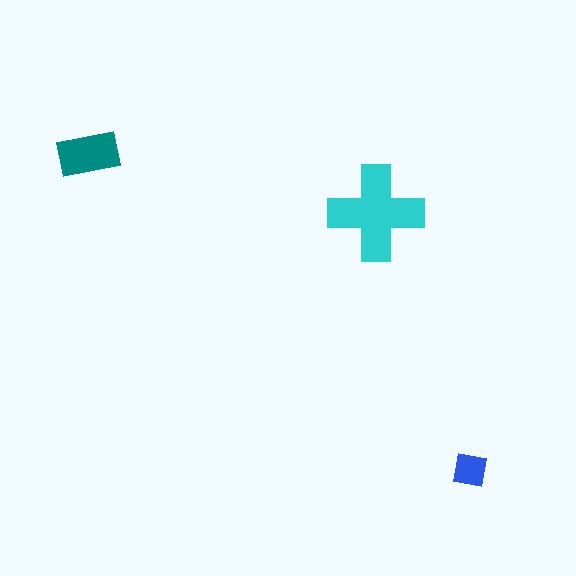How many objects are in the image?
There are 3 objects in the image.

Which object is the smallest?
The blue square.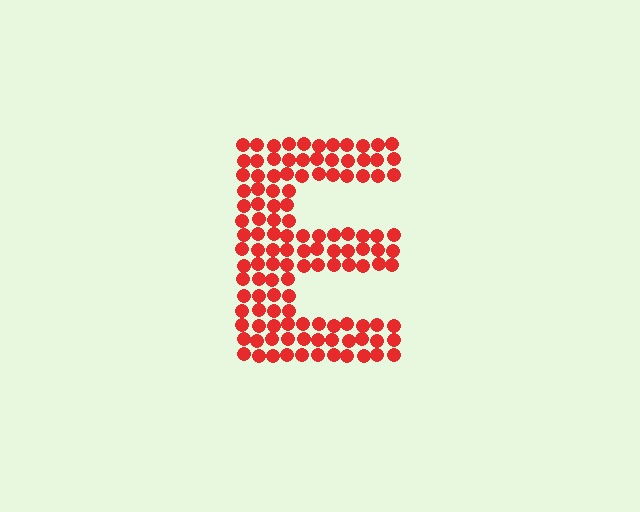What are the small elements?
The small elements are circles.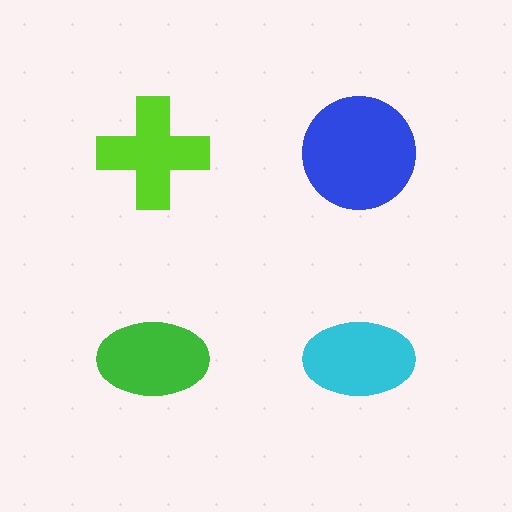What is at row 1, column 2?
A blue circle.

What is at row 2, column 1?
A green ellipse.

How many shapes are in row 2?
2 shapes.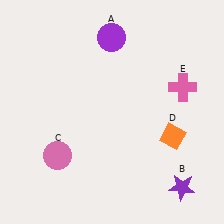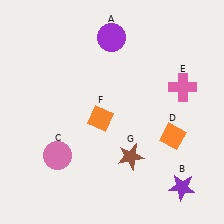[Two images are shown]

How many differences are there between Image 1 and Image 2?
There are 2 differences between the two images.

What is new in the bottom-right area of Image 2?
A brown star (G) was added in the bottom-right area of Image 2.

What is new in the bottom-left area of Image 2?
An orange diamond (F) was added in the bottom-left area of Image 2.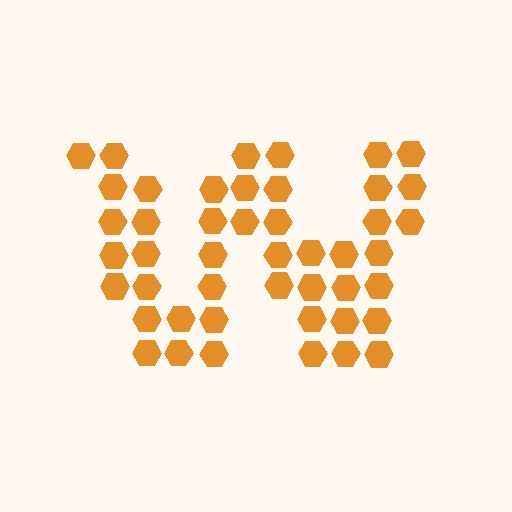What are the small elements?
The small elements are hexagons.